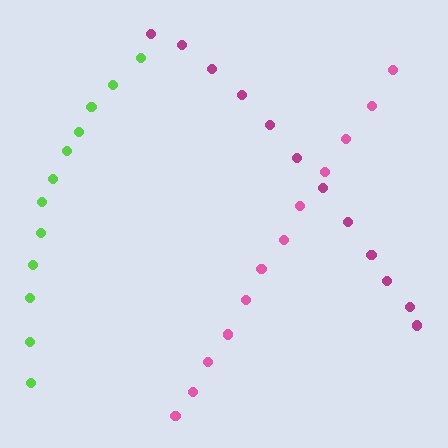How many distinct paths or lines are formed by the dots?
There are 3 distinct paths.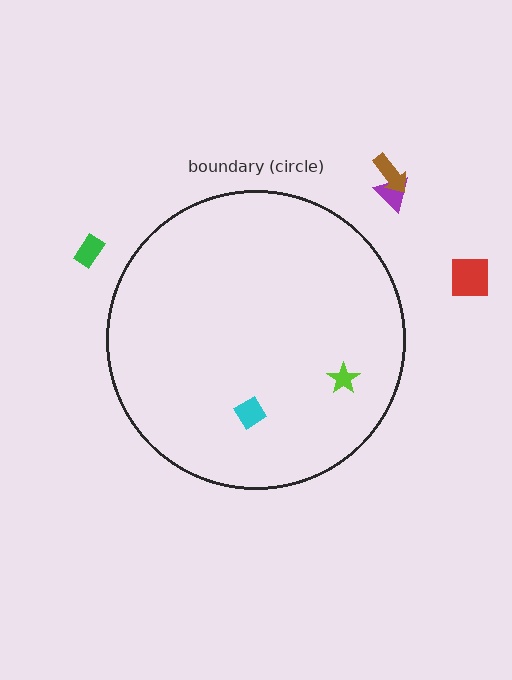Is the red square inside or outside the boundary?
Outside.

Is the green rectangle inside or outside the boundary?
Outside.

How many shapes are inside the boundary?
2 inside, 4 outside.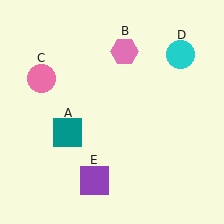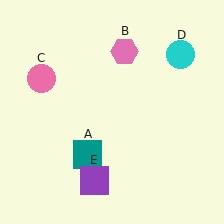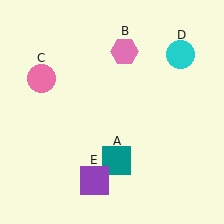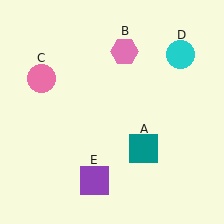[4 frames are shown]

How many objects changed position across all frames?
1 object changed position: teal square (object A).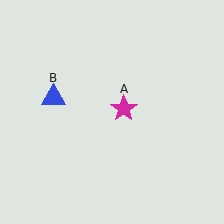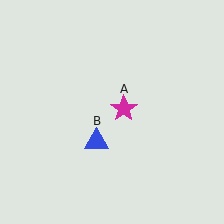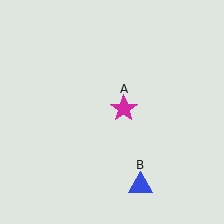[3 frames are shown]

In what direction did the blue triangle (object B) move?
The blue triangle (object B) moved down and to the right.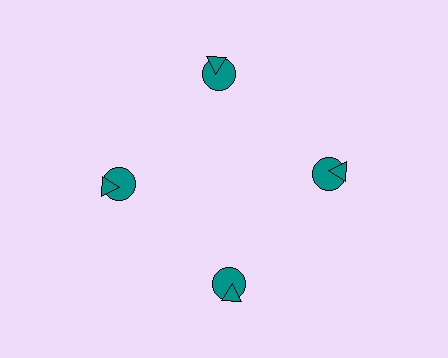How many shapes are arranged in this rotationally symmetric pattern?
There are 8 shapes, arranged in 4 groups of 2.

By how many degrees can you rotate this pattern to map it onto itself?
The pattern maps onto itself every 90 degrees of rotation.